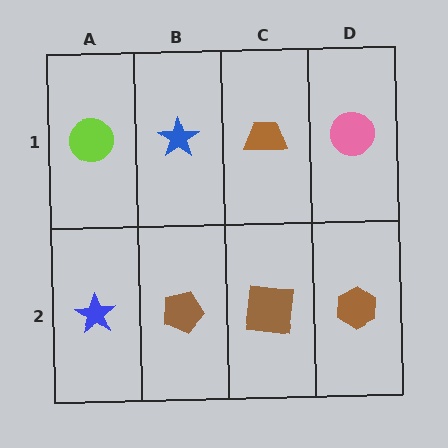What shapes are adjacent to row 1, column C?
A brown square (row 2, column C), a blue star (row 1, column B), a pink circle (row 1, column D).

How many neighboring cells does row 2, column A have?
2.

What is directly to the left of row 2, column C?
A brown pentagon.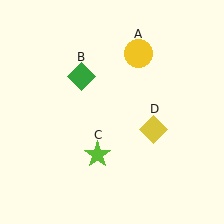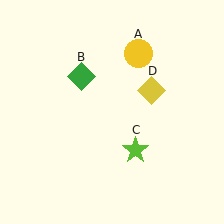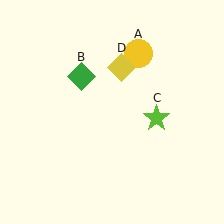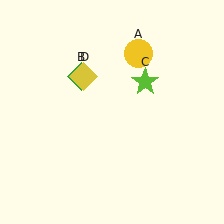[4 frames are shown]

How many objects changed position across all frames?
2 objects changed position: lime star (object C), yellow diamond (object D).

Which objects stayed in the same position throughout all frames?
Yellow circle (object A) and green diamond (object B) remained stationary.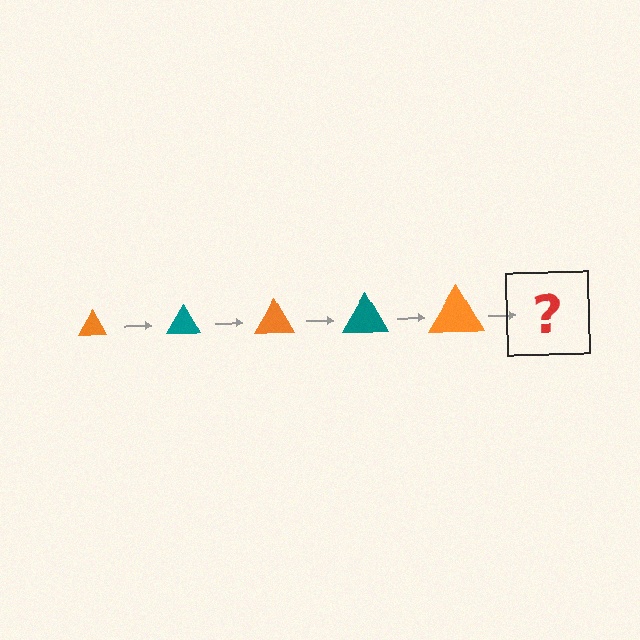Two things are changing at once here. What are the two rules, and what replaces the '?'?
The two rules are that the triangle grows larger each step and the color cycles through orange and teal. The '?' should be a teal triangle, larger than the previous one.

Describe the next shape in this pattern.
It should be a teal triangle, larger than the previous one.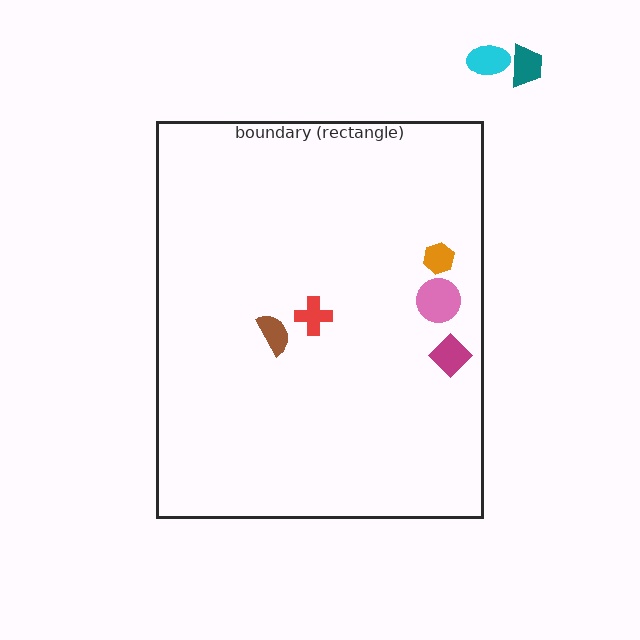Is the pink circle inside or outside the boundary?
Inside.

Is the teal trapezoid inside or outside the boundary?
Outside.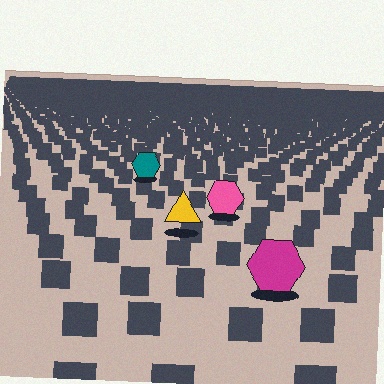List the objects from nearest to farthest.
From nearest to farthest: the magenta hexagon, the yellow triangle, the pink hexagon, the teal hexagon.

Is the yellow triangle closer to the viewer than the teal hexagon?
Yes. The yellow triangle is closer — you can tell from the texture gradient: the ground texture is coarser near it.